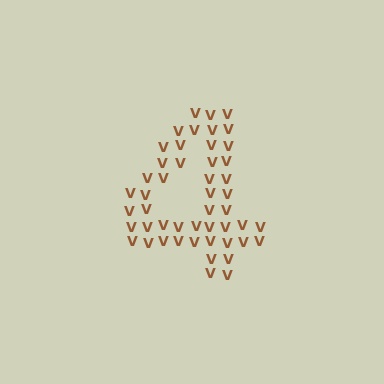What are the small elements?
The small elements are letter V's.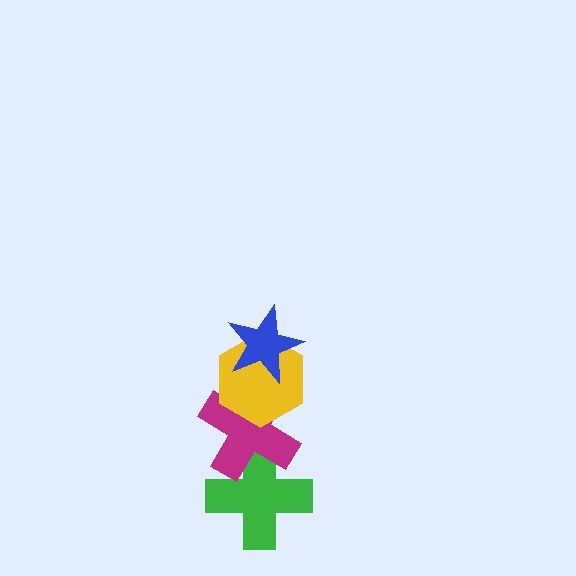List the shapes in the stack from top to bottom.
From top to bottom: the blue star, the yellow hexagon, the magenta cross, the green cross.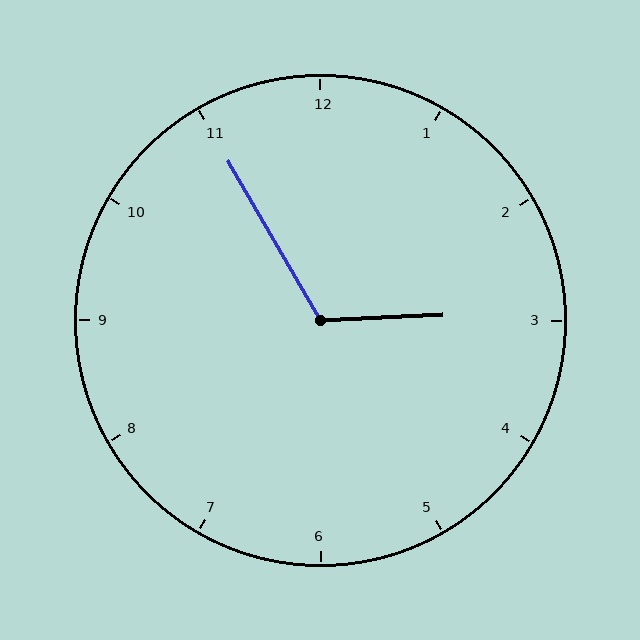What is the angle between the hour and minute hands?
Approximately 118 degrees.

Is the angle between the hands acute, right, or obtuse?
It is obtuse.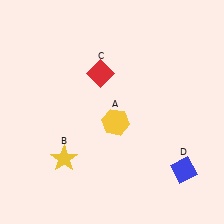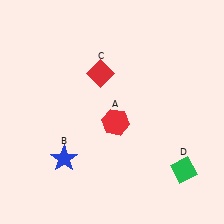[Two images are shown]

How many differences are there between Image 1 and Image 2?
There are 3 differences between the two images.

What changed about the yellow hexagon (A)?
In Image 1, A is yellow. In Image 2, it changed to red.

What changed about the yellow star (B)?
In Image 1, B is yellow. In Image 2, it changed to blue.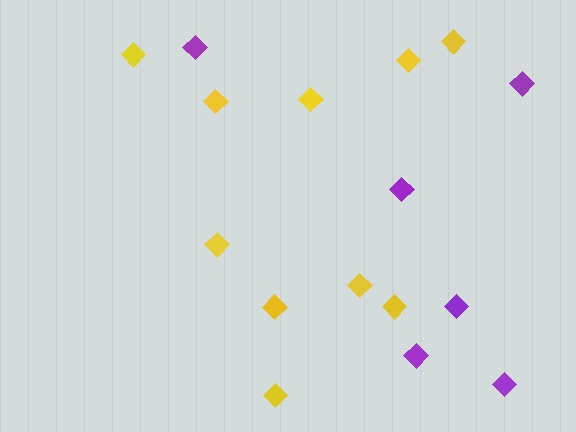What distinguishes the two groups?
There are 2 groups: one group of purple diamonds (6) and one group of yellow diamonds (10).